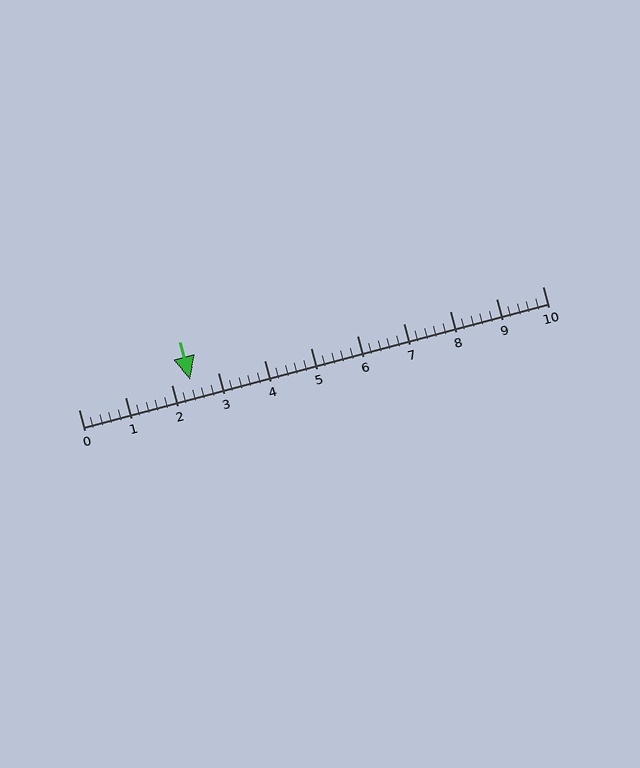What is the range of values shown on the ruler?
The ruler shows values from 0 to 10.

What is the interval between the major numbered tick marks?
The major tick marks are spaced 1 units apart.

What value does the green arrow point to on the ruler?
The green arrow points to approximately 2.4.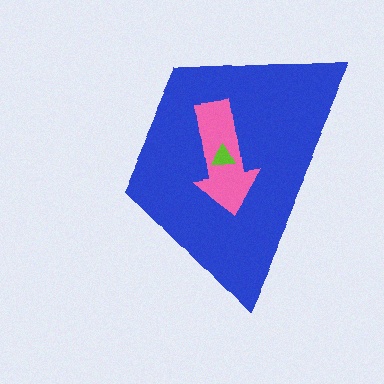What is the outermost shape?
The blue trapezoid.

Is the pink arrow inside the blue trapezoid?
Yes.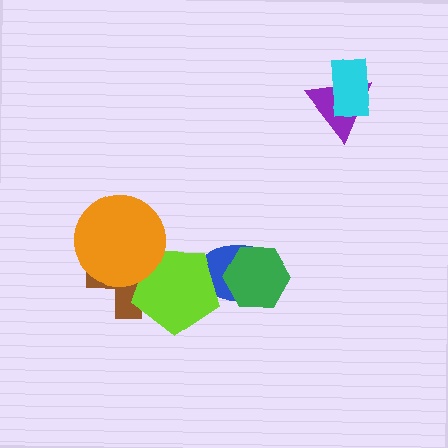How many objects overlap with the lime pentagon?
3 objects overlap with the lime pentagon.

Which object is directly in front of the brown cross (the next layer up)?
The lime pentagon is directly in front of the brown cross.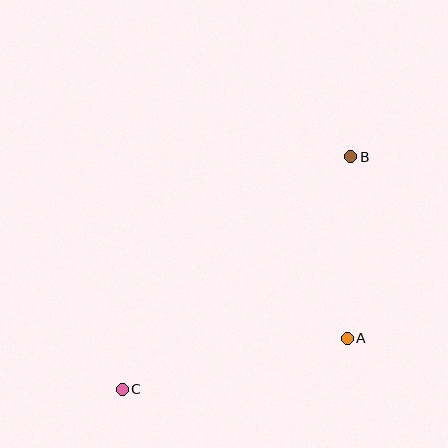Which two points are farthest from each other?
Points B and C are farthest from each other.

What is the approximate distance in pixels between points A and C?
The distance between A and C is approximately 231 pixels.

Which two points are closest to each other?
Points A and B are closest to each other.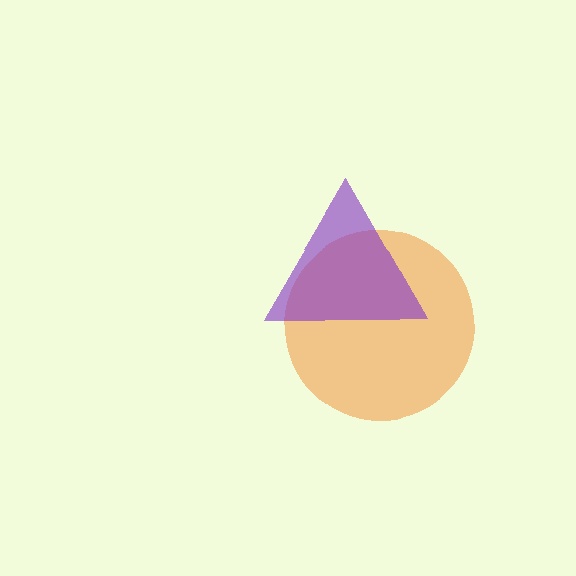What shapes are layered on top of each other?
The layered shapes are: an orange circle, a purple triangle.